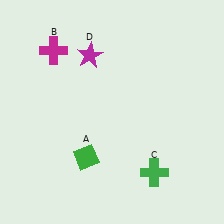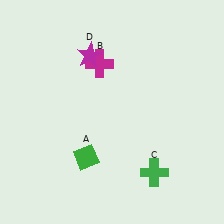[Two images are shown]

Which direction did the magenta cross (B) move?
The magenta cross (B) moved right.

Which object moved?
The magenta cross (B) moved right.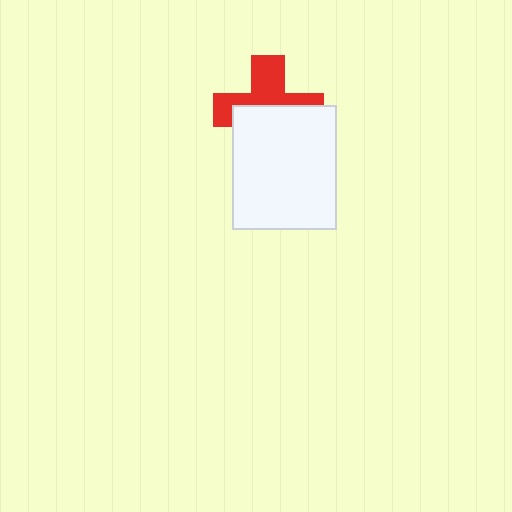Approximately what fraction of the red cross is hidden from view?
Roughly 52% of the red cross is hidden behind the white rectangle.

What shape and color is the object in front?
The object in front is a white rectangle.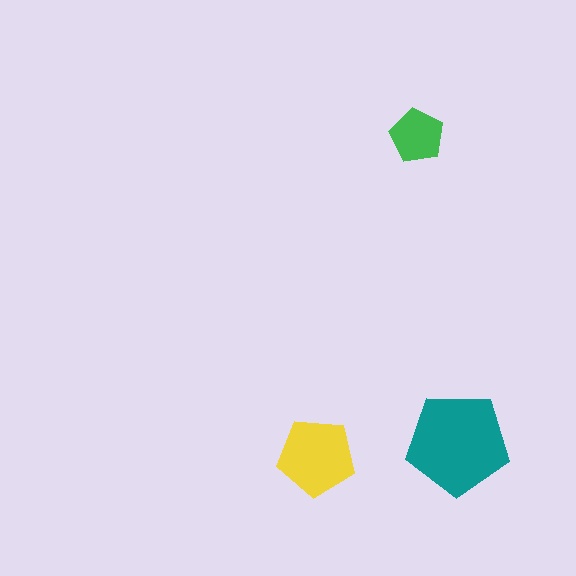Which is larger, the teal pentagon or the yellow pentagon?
The teal one.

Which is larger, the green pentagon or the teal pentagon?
The teal one.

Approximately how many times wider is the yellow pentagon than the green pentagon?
About 1.5 times wider.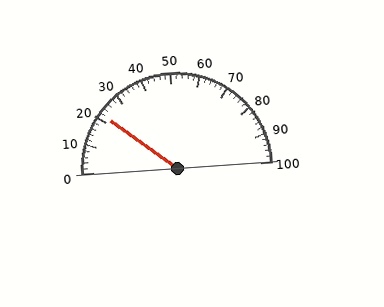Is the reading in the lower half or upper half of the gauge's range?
The reading is in the lower half of the range (0 to 100).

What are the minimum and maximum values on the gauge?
The gauge ranges from 0 to 100.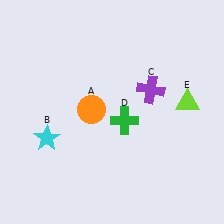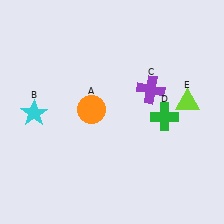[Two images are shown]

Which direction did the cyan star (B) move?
The cyan star (B) moved up.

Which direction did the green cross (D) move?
The green cross (D) moved right.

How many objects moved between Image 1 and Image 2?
2 objects moved between the two images.